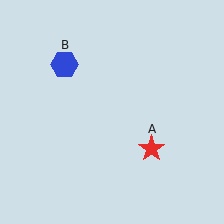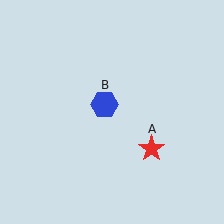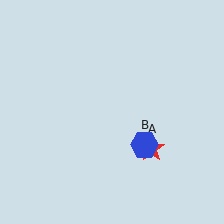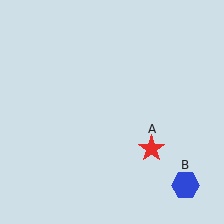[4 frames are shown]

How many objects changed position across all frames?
1 object changed position: blue hexagon (object B).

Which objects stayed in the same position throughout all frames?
Red star (object A) remained stationary.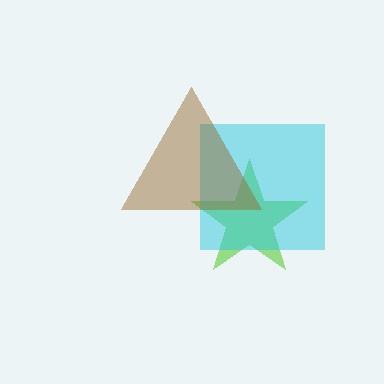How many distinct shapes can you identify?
There are 3 distinct shapes: a lime star, a cyan square, a brown triangle.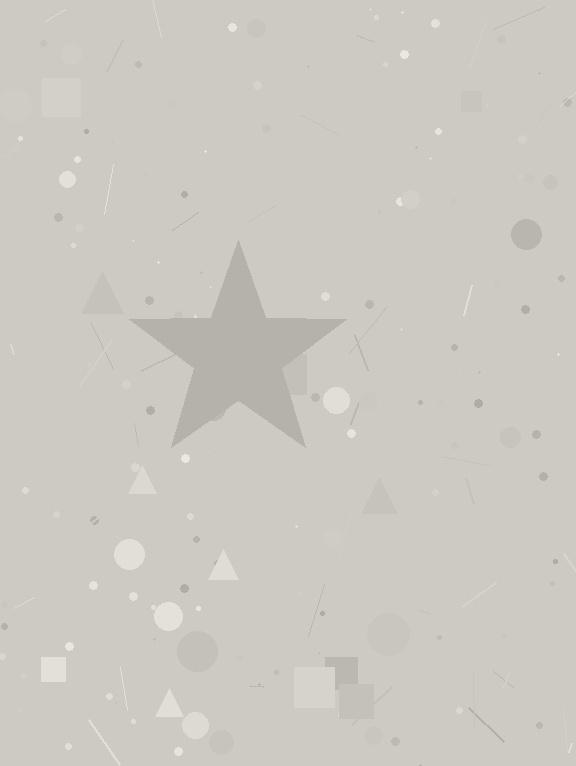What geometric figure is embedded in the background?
A star is embedded in the background.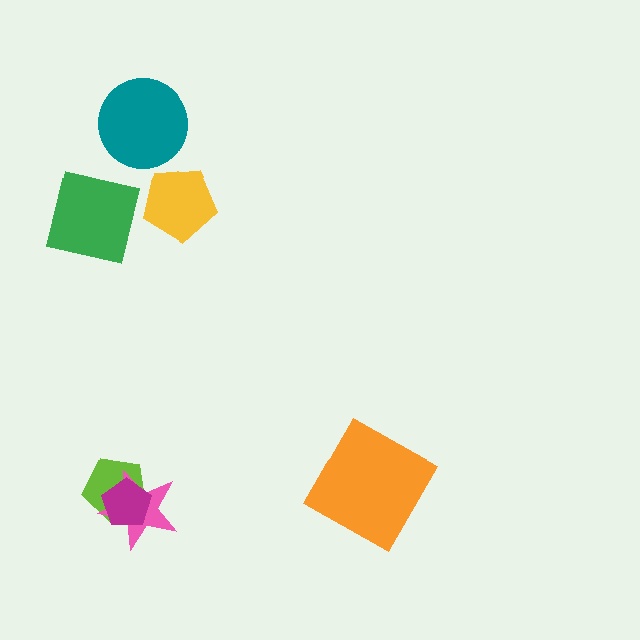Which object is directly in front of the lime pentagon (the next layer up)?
The pink star is directly in front of the lime pentagon.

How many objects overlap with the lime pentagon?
2 objects overlap with the lime pentagon.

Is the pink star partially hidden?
Yes, it is partially covered by another shape.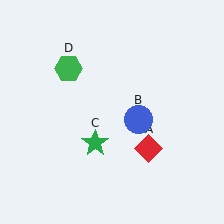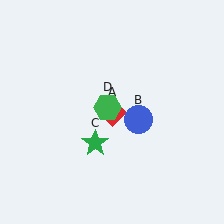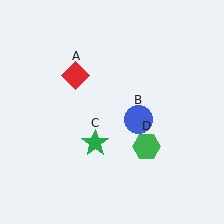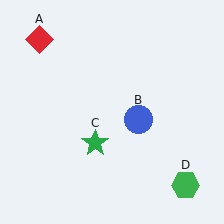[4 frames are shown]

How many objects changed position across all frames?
2 objects changed position: red diamond (object A), green hexagon (object D).